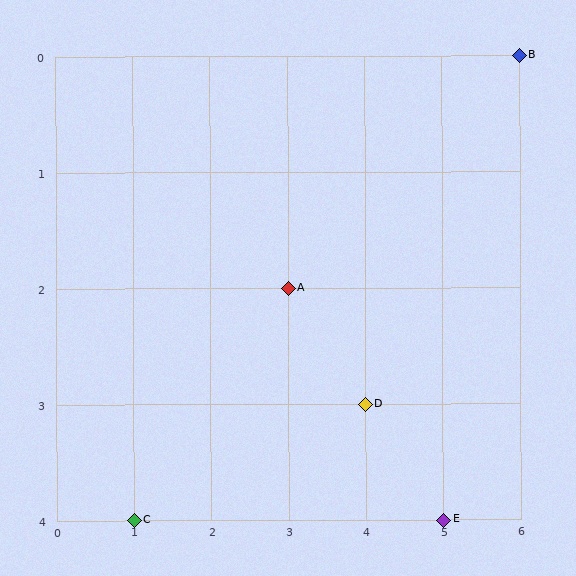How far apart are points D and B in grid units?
Points D and B are 2 columns and 3 rows apart (about 3.6 grid units diagonally).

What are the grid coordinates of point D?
Point D is at grid coordinates (4, 3).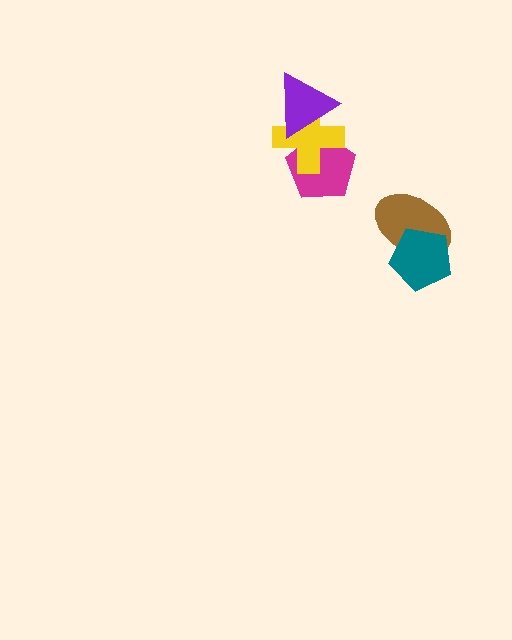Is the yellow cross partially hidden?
Yes, it is partially covered by another shape.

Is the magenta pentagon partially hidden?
Yes, it is partially covered by another shape.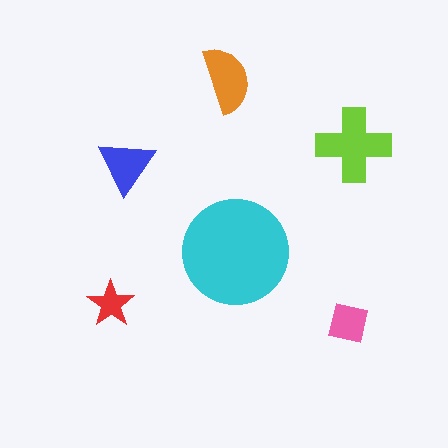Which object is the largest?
The cyan circle.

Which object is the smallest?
The red star.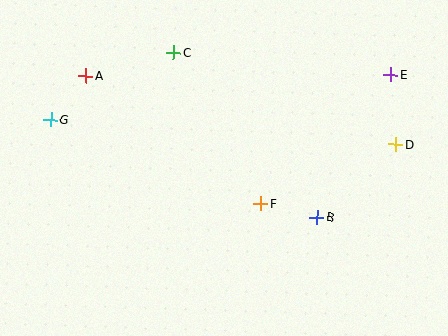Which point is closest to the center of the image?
Point F at (261, 203) is closest to the center.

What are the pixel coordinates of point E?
Point E is at (391, 75).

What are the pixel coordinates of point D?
Point D is at (396, 144).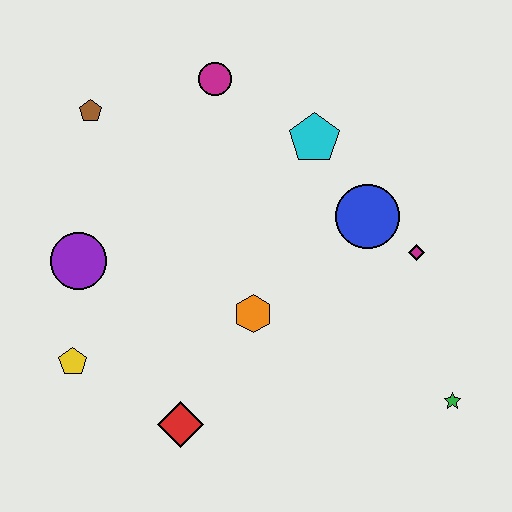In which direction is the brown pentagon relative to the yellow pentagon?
The brown pentagon is above the yellow pentagon.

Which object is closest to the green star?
The magenta diamond is closest to the green star.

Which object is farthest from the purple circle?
The green star is farthest from the purple circle.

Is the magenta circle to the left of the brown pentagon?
No